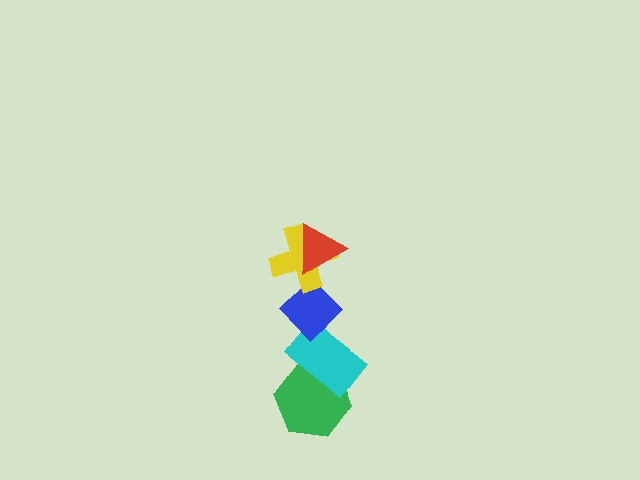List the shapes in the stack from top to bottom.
From top to bottom: the red triangle, the yellow cross, the blue diamond, the cyan rectangle, the green hexagon.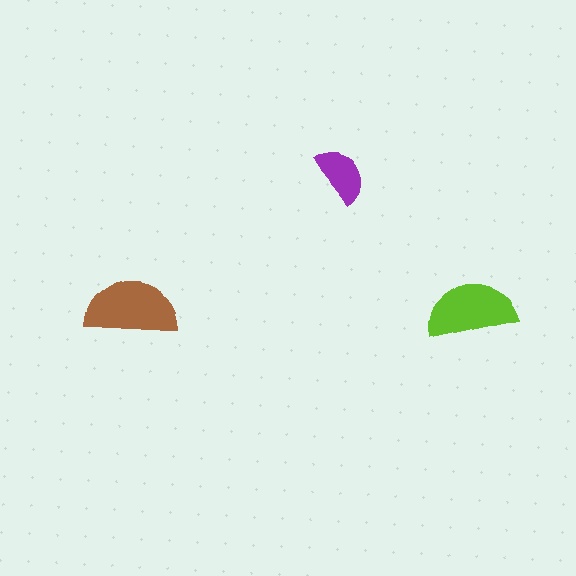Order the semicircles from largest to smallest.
the brown one, the lime one, the purple one.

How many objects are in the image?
There are 3 objects in the image.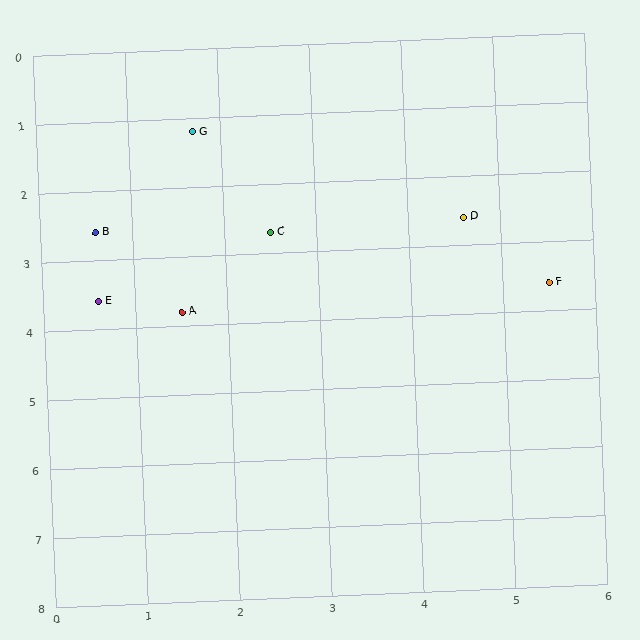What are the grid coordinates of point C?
Point C is at approximately (2.5, 2.7).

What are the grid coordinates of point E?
Point E is at approximately (0.6, 3.6).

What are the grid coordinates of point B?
Point B is at approximately (0.6, 2.6).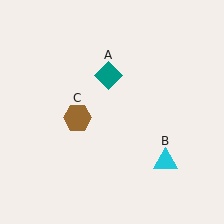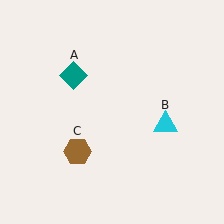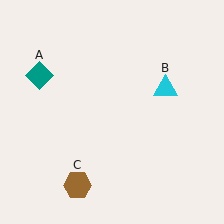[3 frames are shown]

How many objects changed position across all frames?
3 objects changed position: teal diamond (object A), cyan triangle (object B), brown hexagon (object C).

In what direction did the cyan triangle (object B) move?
The cyan triangle (object B) moved up.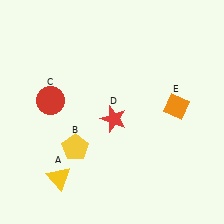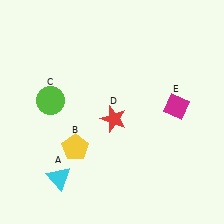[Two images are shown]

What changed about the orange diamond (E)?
In Image 1, E is orange. In Image 2, it changed to magenta.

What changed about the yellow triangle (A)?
In Image 1, A is yellow. In Image 2, it changed to cyan.